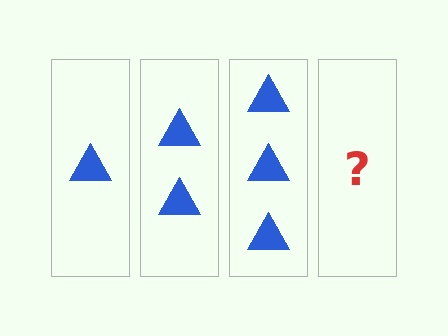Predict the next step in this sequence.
The next step is 4 triangles.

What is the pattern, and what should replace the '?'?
The pattern is that each step adds one more triangle. The '?' should be 4 triangles.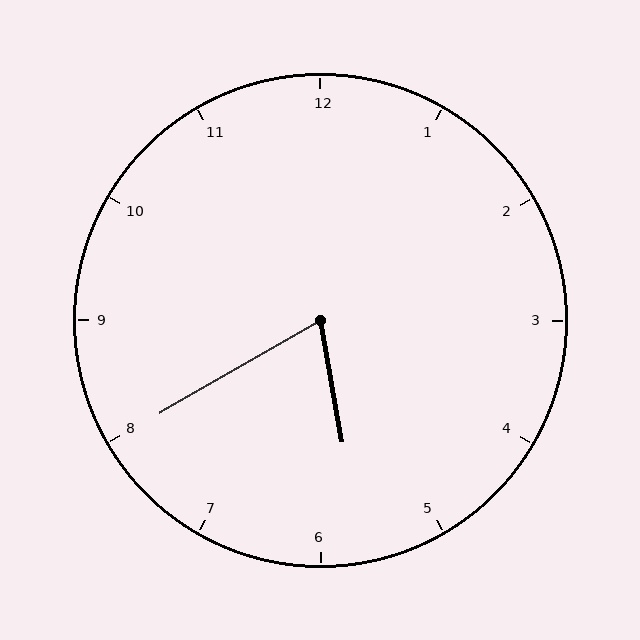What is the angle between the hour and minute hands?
Approximately 70 degrees.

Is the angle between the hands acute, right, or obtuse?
It is acute.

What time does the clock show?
5:40.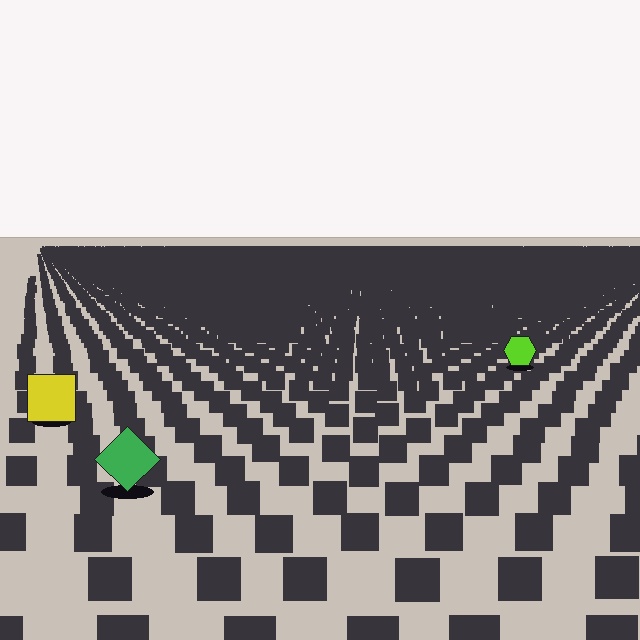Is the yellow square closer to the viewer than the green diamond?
No. The green diamond is closer — you can tell from the texture gradient: the ground texture is coarser near it.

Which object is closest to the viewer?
The green diamond is closest. The texture marks near it are larger and more spread out.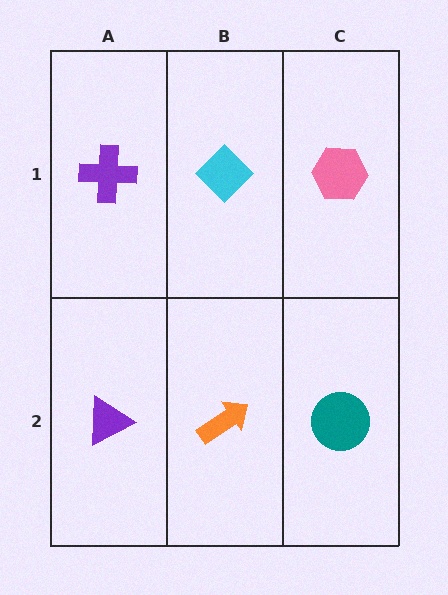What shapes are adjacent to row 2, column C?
A pink hexagon (row 1, column C), an orange arrow (row 2, column B).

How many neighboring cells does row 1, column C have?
2.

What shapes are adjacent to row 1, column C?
A teal circle (row 2, column C), a cyan diamond (row 1, column B).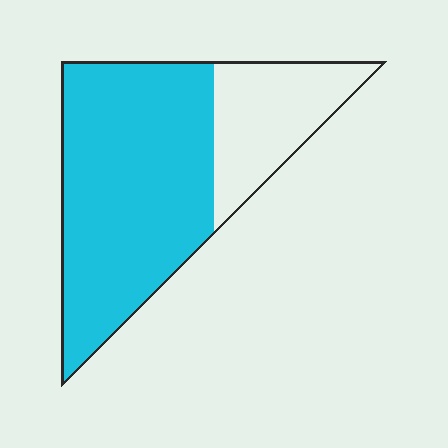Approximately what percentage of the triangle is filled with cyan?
Approximately 70%.